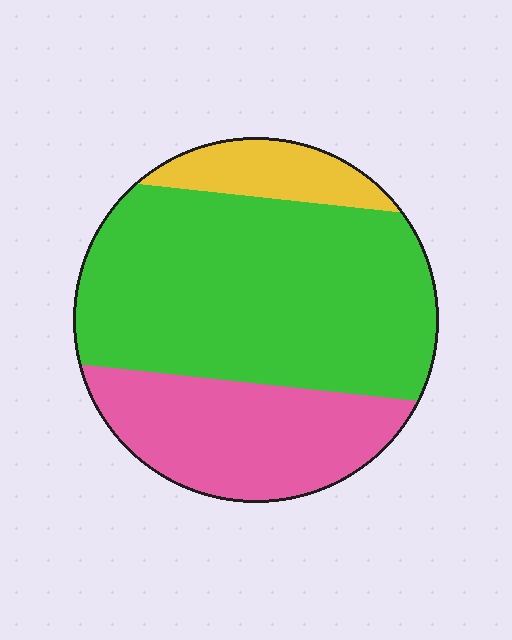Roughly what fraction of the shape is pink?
Pink takes up about one quarter (1/4) of the shape.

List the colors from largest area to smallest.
From largest to smallest: green, pink, yellow.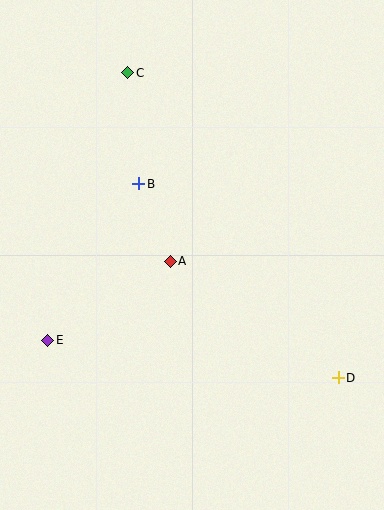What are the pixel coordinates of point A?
Point A is at (170, 261).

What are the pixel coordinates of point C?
Point C is at (128, 73).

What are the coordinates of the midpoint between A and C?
The midpoint between A and C is at (149, 167).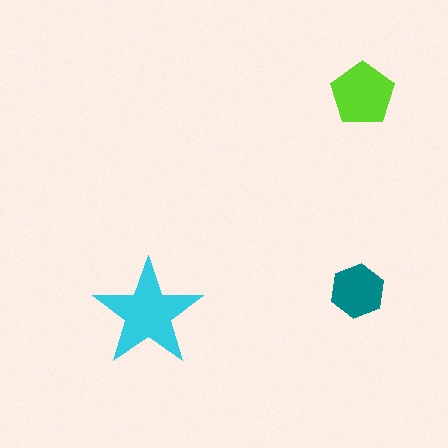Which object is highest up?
The lime pentagon is topmost.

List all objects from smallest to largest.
The teal hexagon, the lime pentagon, the cyan star.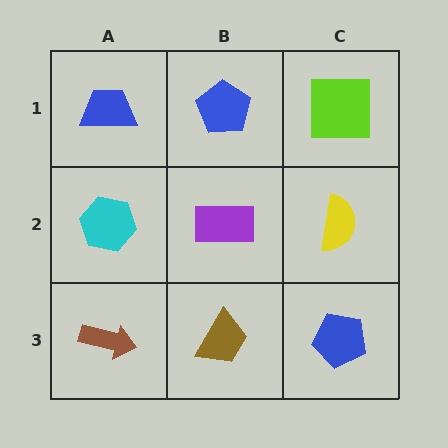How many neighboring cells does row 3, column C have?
2.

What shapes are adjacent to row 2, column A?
A blue trapezoid (row 1, column A), a brown arrow (row 3, column A), a purple rectangle (row 2, column B).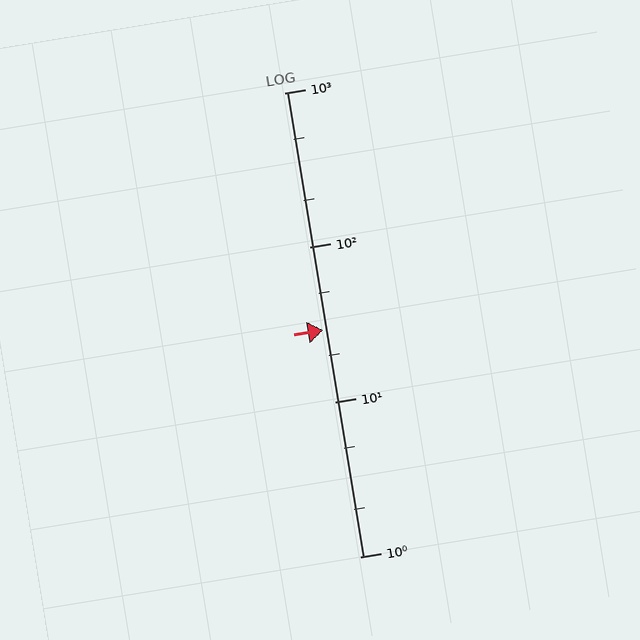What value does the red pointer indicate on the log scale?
The pointer indicates approximately 29.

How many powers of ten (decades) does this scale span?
The scale spans 3 decades, from 1 to 1000.